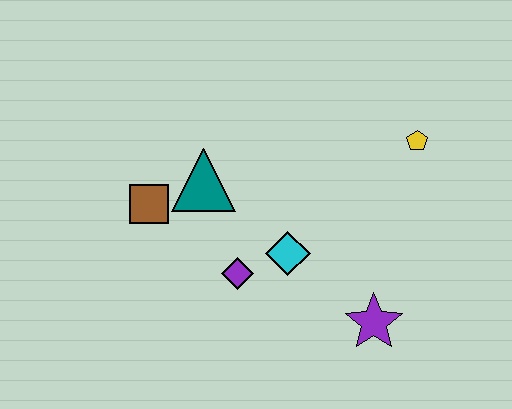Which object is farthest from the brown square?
The yellow pentagon is farthest from the brown square.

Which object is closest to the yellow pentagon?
The cyan diamond is closest to the yellow pentagon.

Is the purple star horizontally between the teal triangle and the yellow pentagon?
Yes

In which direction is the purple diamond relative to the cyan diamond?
The purple diamond is to the left of the cyan diamond.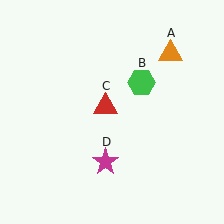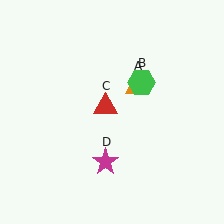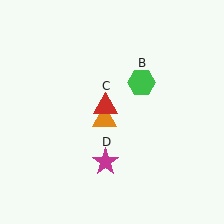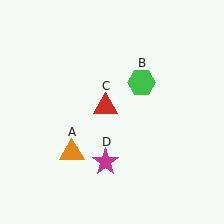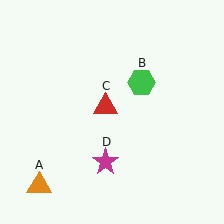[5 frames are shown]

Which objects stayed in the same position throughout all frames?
Green hexagon (object B) and red triangle (object C) and magenta star (object D) remained stationary.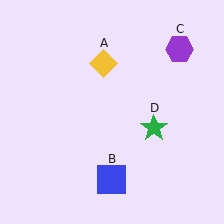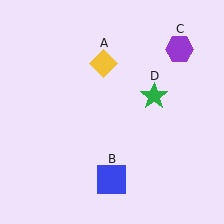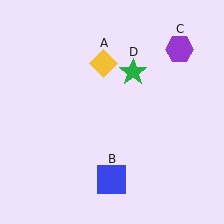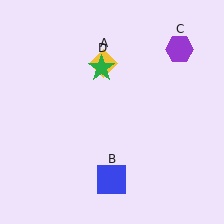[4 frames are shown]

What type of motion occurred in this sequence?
The green star (object D) rotated counterclockwise around the center of the scene.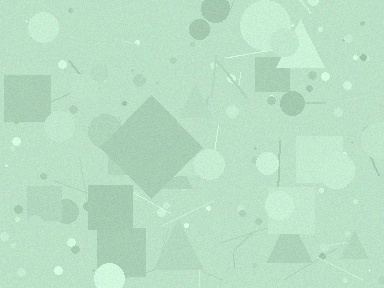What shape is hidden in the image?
A diamond is hidden in the image.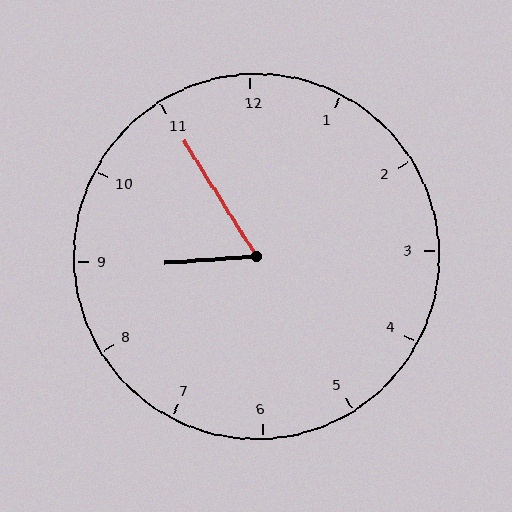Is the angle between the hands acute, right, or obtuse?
It is acute.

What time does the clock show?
8:55.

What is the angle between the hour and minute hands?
Approximately 62 degrees.